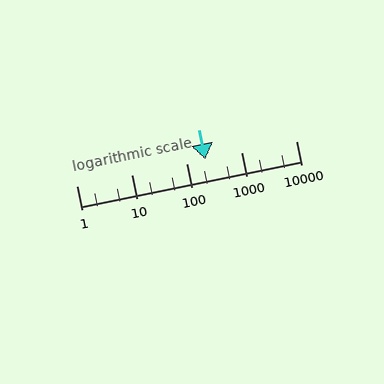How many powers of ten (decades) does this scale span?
The scale spans 4 decades, from 1 to 10000.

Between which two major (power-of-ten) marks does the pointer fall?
The pointer is between 100 and 1000.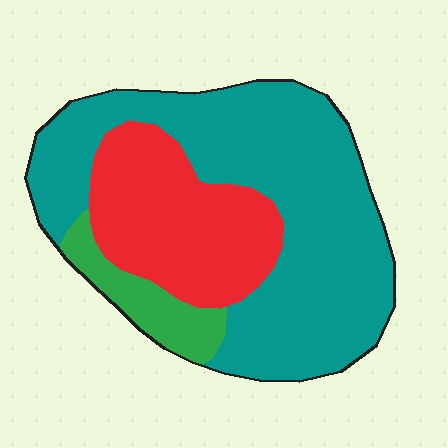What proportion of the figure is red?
Red covers around 30% of the figure.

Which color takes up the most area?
Teal, at roughly 60%.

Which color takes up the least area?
Green, at roughly 10%.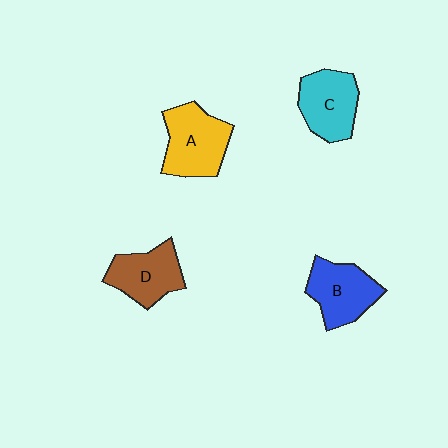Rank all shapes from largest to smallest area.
From largest to smallest: A (yellow), B (blue), C (cyan), D (brown).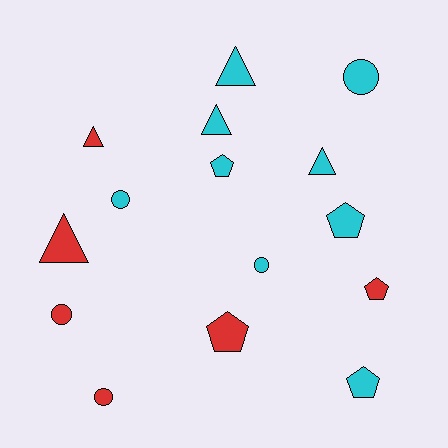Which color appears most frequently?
Cyan, with 9 objects.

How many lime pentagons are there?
There are no lime pentagons.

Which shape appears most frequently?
Circle, with 5 objects.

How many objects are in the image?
There are 15 objects.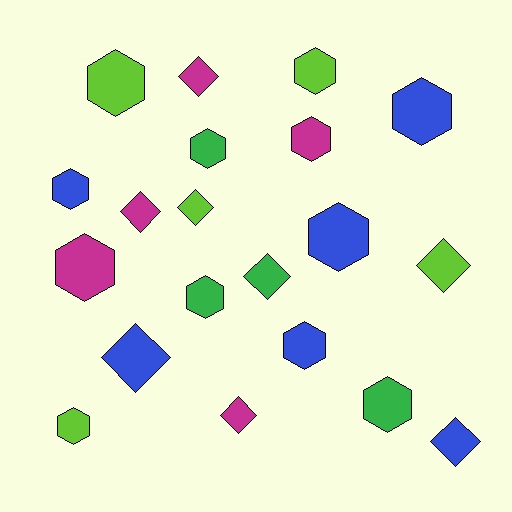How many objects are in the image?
There are 20 objects.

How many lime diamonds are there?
There are 2 lime diamonds.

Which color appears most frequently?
Blue, with 6 objects.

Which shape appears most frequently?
Hexagon, with 12 objects.